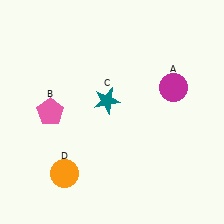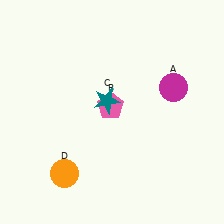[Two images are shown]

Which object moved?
The pink pentagon (B) moved right.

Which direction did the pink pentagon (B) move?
The pink pentagon (B) moved right.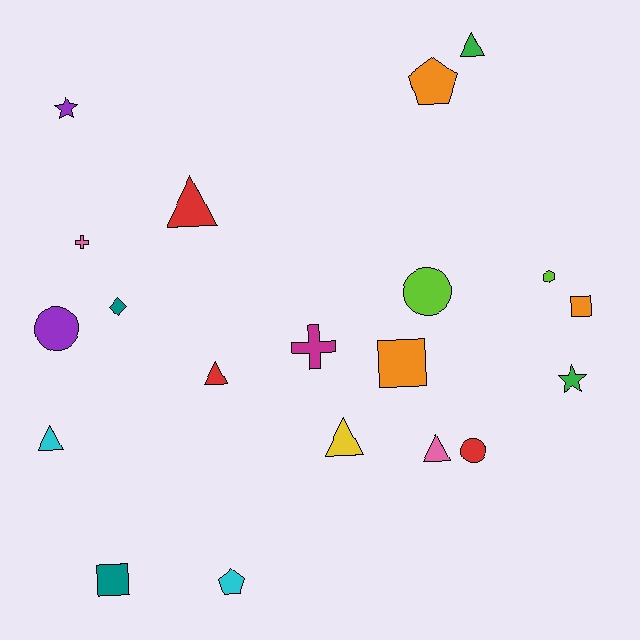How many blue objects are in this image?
There are no blue objects.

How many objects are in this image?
There are 20 objects.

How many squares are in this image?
There are 3 squares.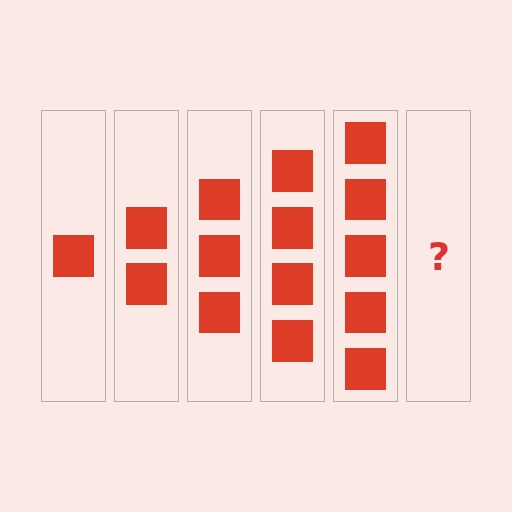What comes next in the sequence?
The next element should be 6 squares.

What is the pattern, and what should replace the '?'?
The pattern is that each step adds one more square. The '?' should be 6 squares.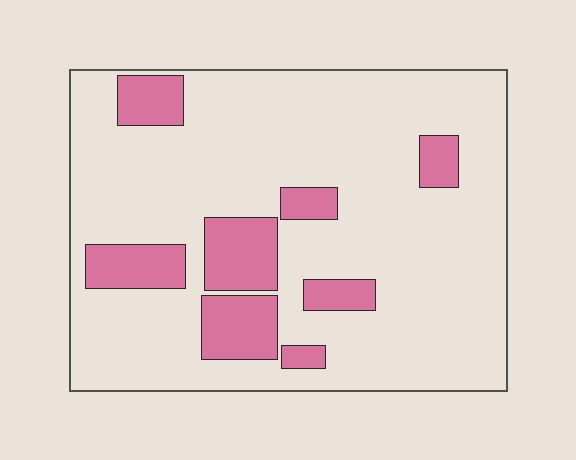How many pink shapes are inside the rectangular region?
8.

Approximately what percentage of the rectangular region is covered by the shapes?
Approximately 20%.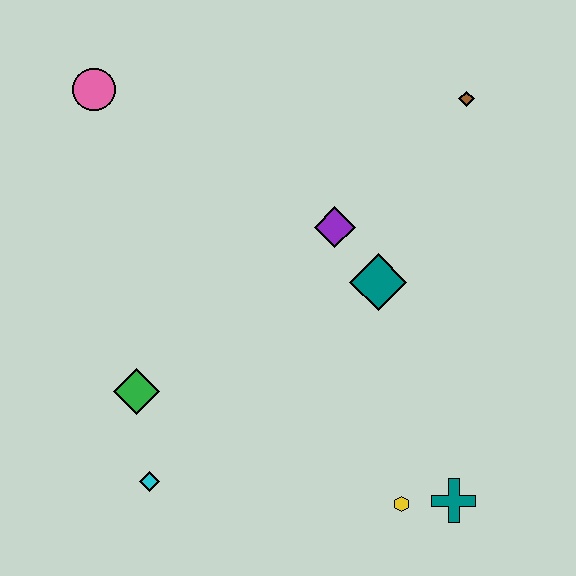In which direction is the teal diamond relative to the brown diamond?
The teal diamond is below the brown diamond.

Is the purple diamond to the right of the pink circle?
Yes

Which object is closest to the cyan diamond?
The green diamond is closest to the cyan diamond.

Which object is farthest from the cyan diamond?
The brown diamond is farthest from the cyan diamond.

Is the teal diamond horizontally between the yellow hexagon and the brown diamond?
No